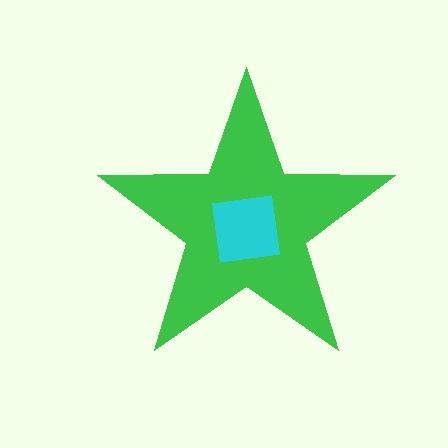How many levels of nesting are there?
2.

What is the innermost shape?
The cyan square.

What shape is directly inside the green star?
The cyan square.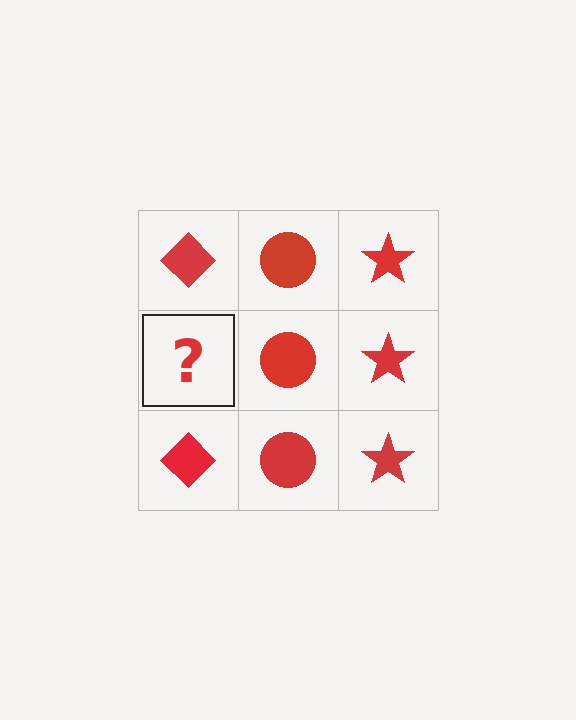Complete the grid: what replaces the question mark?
The question mark should be replaced with a red diamond.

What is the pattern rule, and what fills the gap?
The rule is that each column has a consistent shape. The gap should be filled with a red diamond.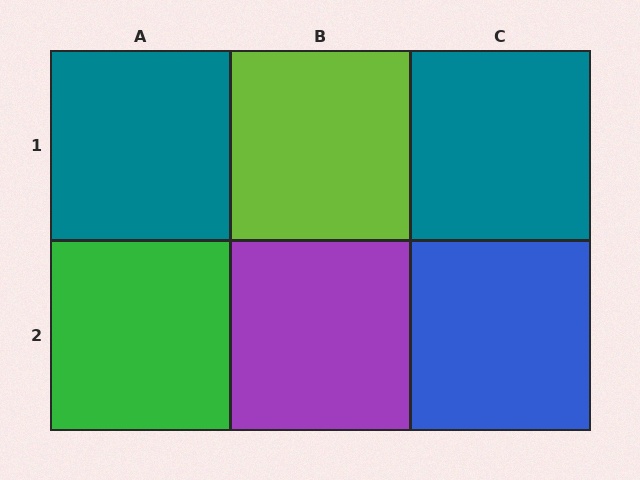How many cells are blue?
1 cell is blue.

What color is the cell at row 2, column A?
Green.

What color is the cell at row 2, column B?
Purple.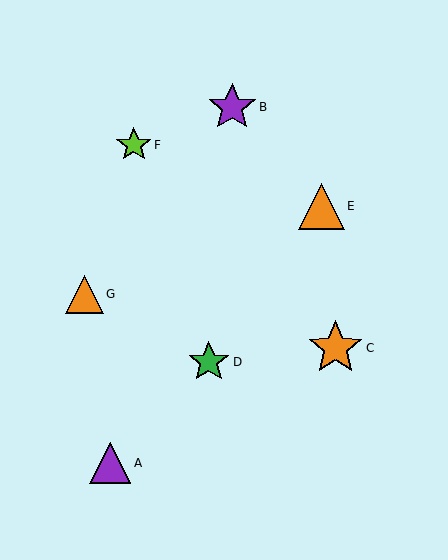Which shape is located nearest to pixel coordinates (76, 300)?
The orange triangle (labeled G) at (84, 294) is nearest to that location.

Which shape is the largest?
The orange star (labeled C) is the largest.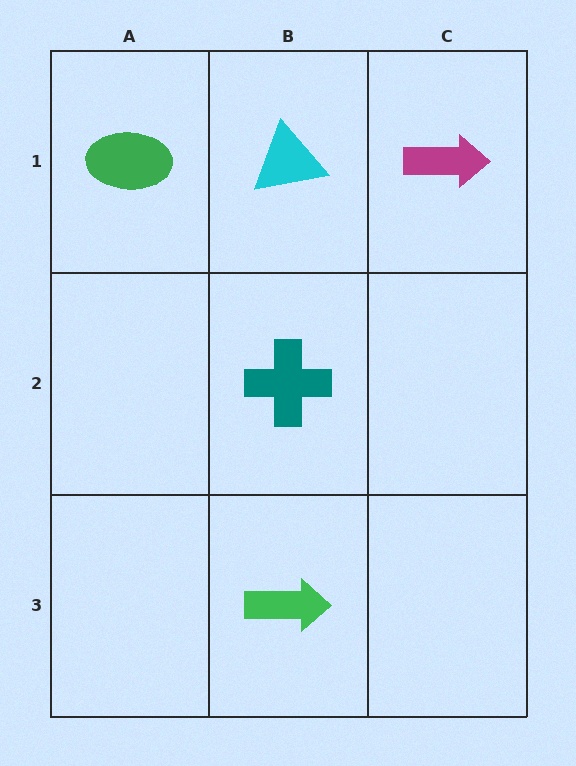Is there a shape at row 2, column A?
No, that cell is empty.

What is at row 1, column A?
A green ellipse.